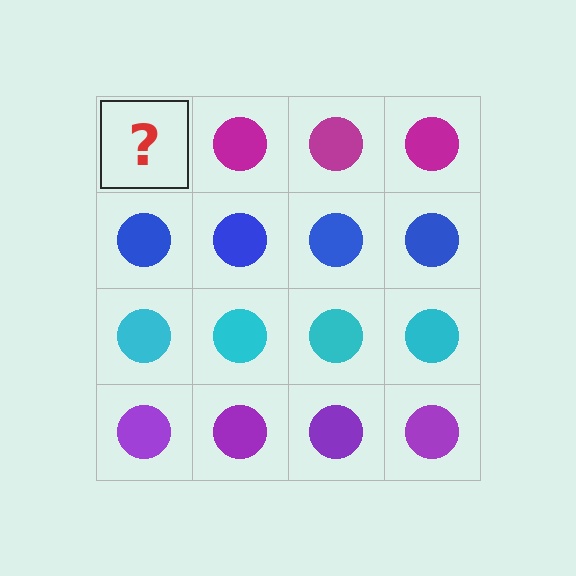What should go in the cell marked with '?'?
The missing cell should contain a magenta circle.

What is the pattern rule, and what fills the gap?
The rule is that each row has a consistent color. The gap should be filled with a magenta circle.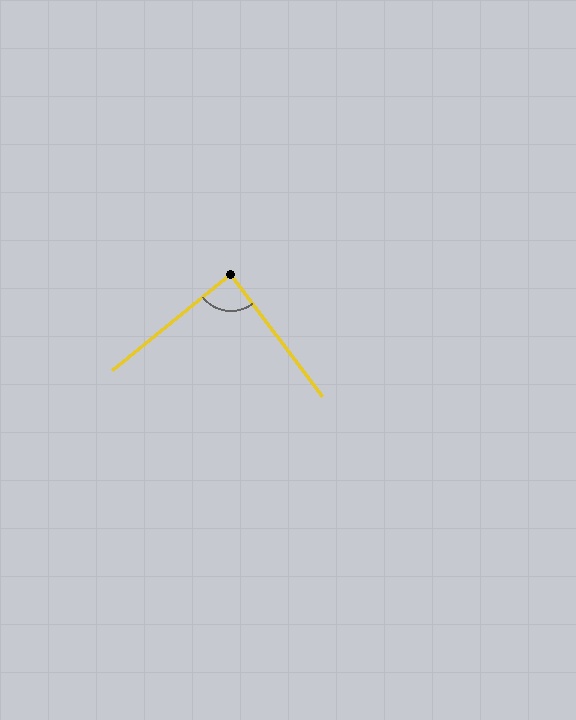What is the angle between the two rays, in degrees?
Approximately 88 degrees.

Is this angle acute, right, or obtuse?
It is approximately a right angle.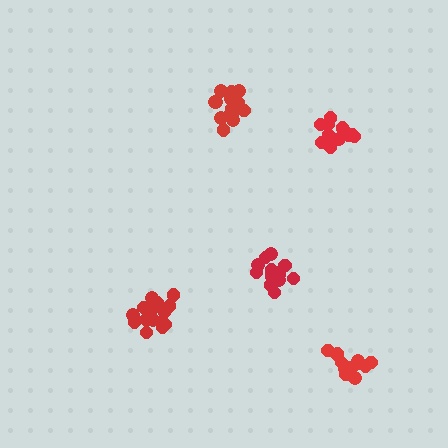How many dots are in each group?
Group 1: 15 dots, Group 2: 16 dots, Group 3: 13 dots, Group 4: 17 dots, Group 5: 14 dots (75 total).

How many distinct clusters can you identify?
There are 5 distinct clusters.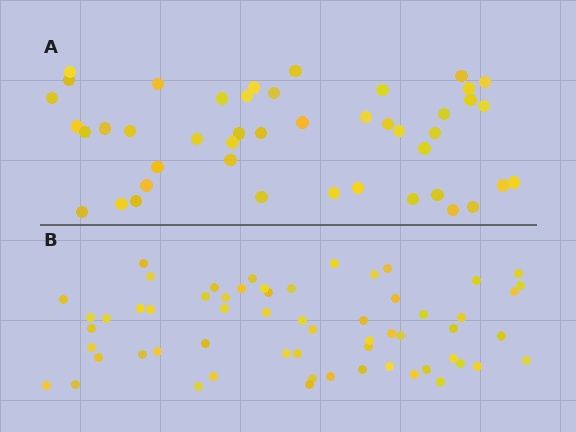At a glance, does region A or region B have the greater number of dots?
Region B (the bottom region) has more dots.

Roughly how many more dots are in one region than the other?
Region B has approximately 15 more dots than region A.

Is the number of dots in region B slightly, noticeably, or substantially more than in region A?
Region B has noticeably more, but not dramatically so. The ratio is roughly 1.3 to 1.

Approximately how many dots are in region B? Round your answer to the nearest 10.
About 60 dots.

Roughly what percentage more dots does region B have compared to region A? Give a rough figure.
About 35% more.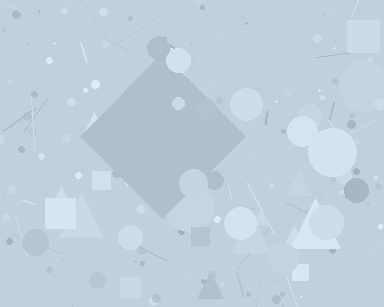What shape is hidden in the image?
A diamond is hidden in the image.